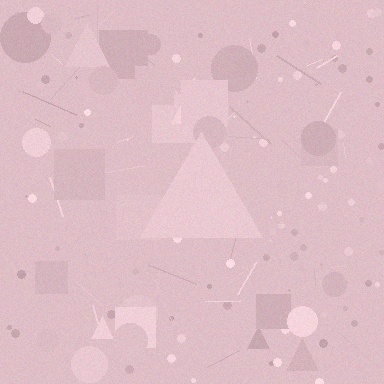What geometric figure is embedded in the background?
A triangle is embedded in the background.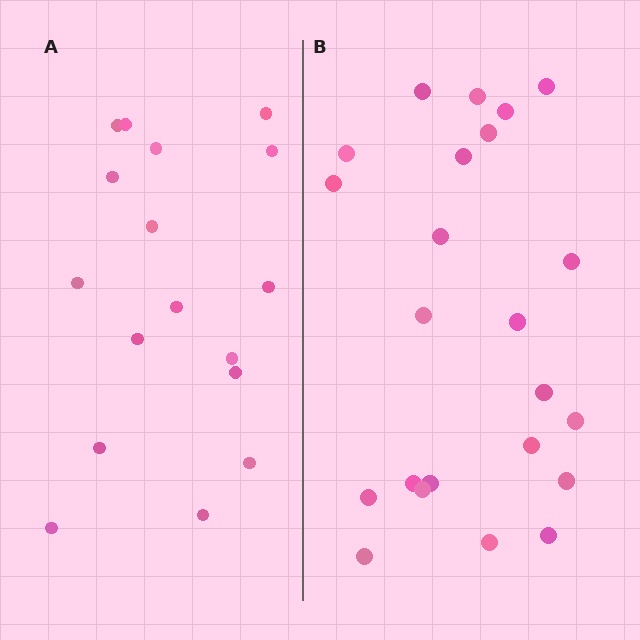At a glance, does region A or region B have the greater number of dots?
Region B (the right region) has more dots.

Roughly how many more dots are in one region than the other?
Region B has about 6 more dots than region A.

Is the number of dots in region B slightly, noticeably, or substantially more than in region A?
Region B has noticeably more, but not dramatically so. The ratio is roughly 1.4 to 1.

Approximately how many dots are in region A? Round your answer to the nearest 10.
About 20 dots. (The exact count is 17, which rounds to 20.)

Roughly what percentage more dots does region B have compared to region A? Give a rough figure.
About 35% more.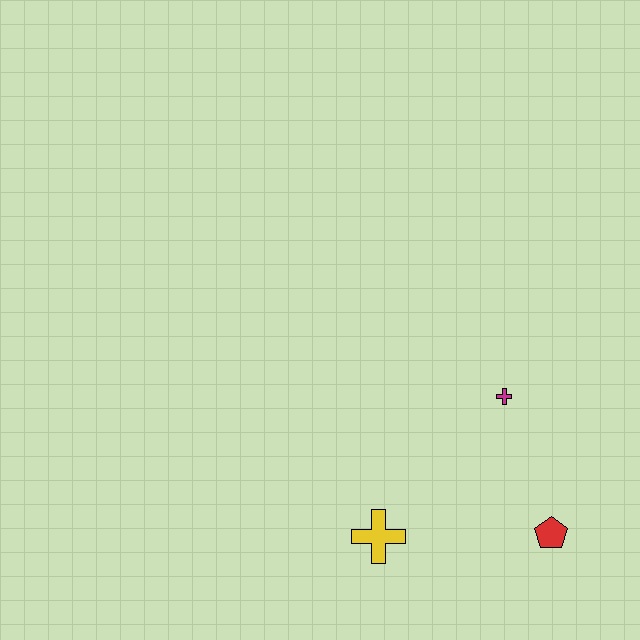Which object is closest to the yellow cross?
The red pentagon is closest to the yellow cross.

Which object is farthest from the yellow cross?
The magenta cross is farthest from the yellow cross.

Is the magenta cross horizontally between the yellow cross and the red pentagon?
Yes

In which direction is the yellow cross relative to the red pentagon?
The yellow cross is to the left of the red pentagon.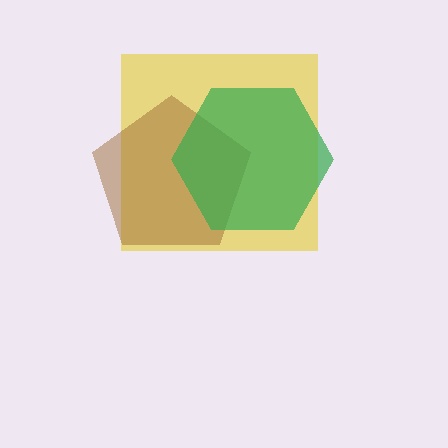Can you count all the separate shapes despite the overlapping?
Yes, there are 3 separate shapes.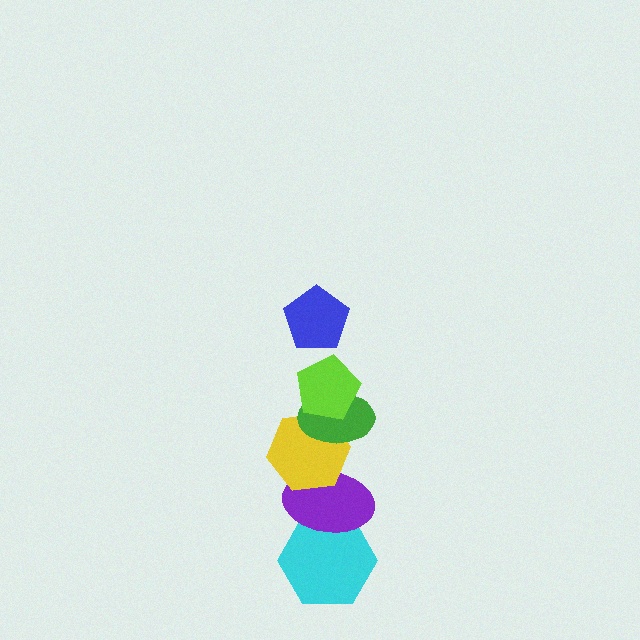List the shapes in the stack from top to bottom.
From top to bottom: the blue pentagon, the lime pentagon, the green ellipse, the yellow hexagon, the purple ellipse, the cyan hexagon.